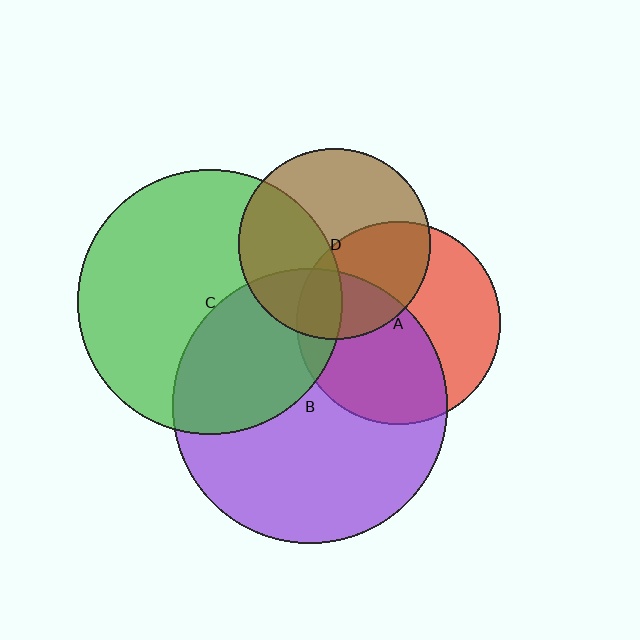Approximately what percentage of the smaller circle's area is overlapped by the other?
Approximately 40%.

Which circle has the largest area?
Circle B (purple).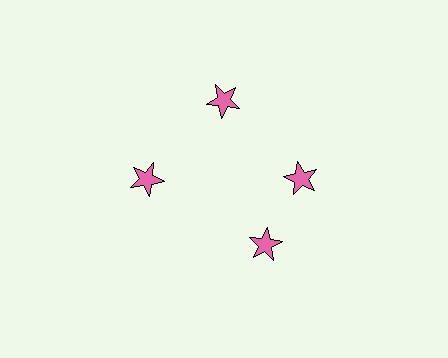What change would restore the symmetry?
The symmetry would be restored by rotating it back into even spacing with its neighbors so that all 4 stars sit at equal angles and equal distance from the center.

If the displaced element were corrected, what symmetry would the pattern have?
It would have 4-fold rotational symmetry — the pattern would map onto itself every 90 degrees.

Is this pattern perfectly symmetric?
No. The 4 pink stars are arranged in a ring, but one element near the 6 o'clock position is rotated out of alignment along the ring, breaking the 4-fold rotational symmetry.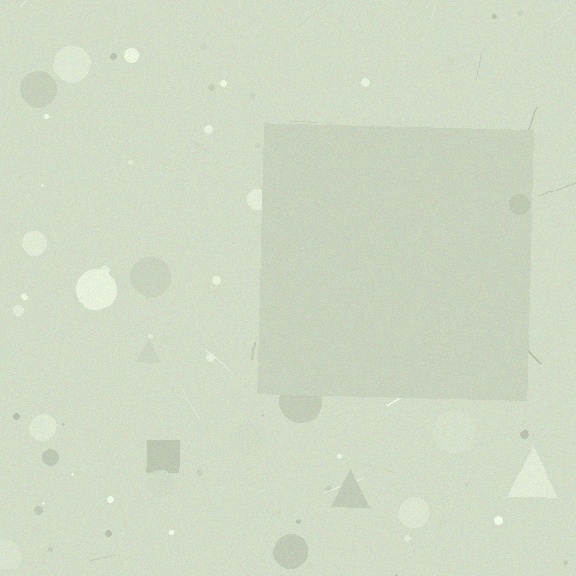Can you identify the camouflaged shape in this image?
The camouflaged shape is a square.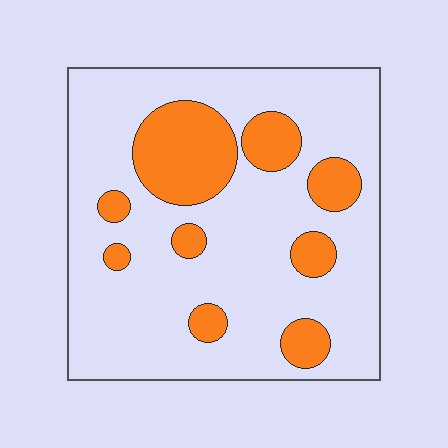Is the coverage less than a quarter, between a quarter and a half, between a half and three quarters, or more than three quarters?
Less than a quarter.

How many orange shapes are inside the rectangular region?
9.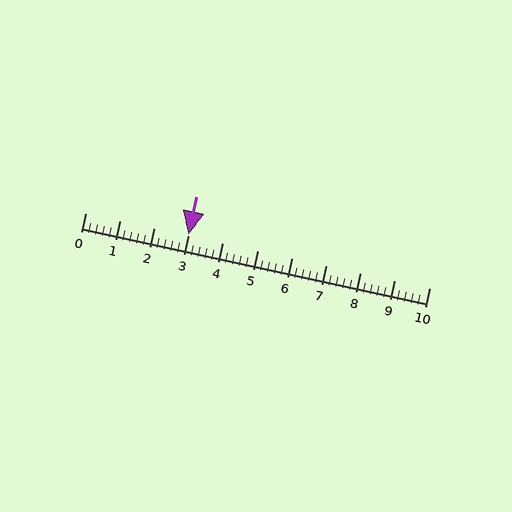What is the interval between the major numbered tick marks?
The major tick marks are spaced 1 units apart.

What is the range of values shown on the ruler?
The ruler shows values from 0 to 10.